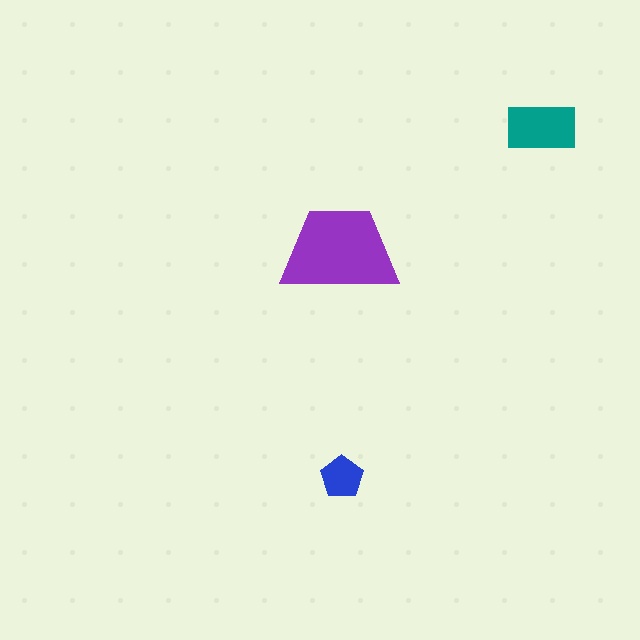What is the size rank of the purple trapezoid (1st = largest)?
1st.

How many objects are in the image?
There are 3 objects in the image.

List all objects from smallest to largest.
The blue pentagon, the teal rectangle, the purple trapezoid.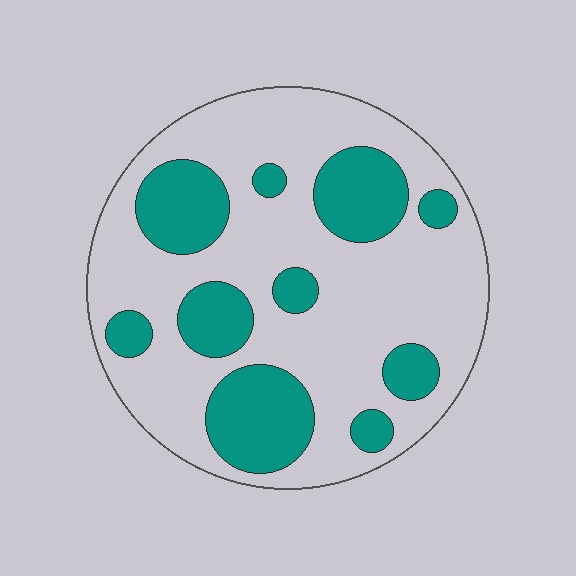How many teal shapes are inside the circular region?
10.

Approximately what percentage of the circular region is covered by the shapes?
Approximately 30%.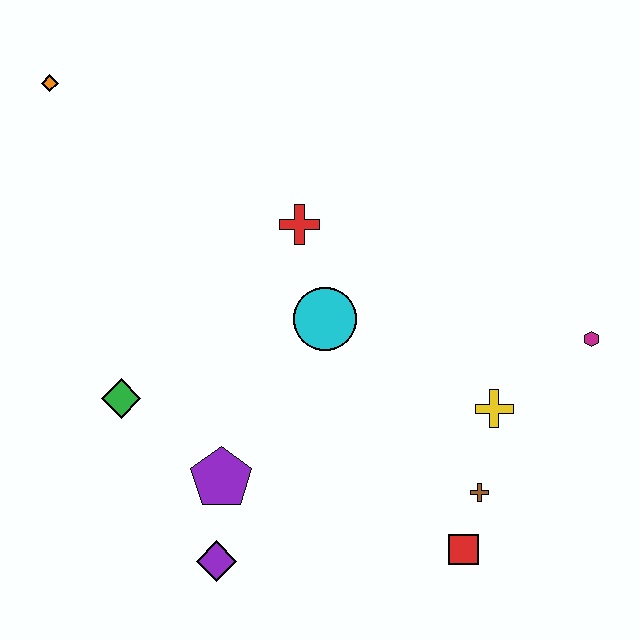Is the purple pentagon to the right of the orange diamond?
Yes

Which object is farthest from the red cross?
The red square is farthest from the red cross.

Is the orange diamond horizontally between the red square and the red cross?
No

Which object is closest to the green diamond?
The purple pentagon is closest to the green diamond.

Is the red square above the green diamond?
No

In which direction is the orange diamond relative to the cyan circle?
The orange diamond is to the left of the cyan circle.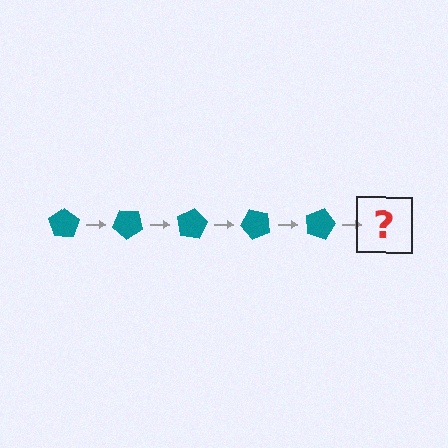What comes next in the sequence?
The next element should be a teal pentagon rotated 200 degrees.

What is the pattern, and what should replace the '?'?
The pattern is that the pentagon rotates 40 degrees each step. The '?' should be a teal pentagon rotated 200 degrees.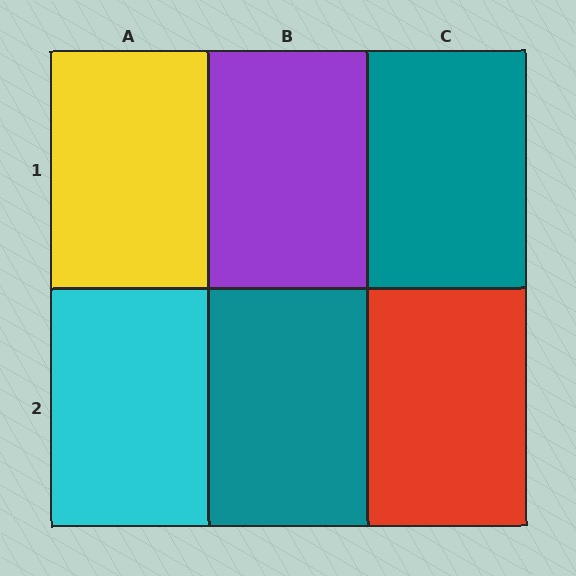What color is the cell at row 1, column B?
Purple.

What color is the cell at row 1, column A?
Yellow.